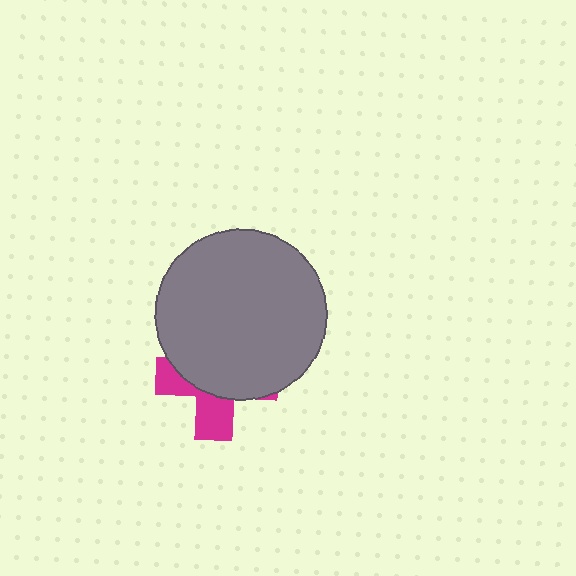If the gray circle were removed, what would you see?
You would see the complete magenta cross.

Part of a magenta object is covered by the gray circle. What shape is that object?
It is a cross.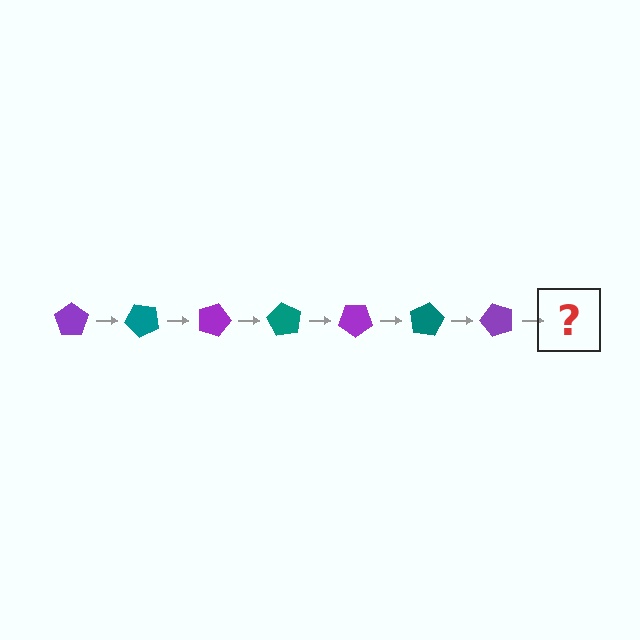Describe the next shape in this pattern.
It should be a teal pentagon, rotated 315 degrees from the start.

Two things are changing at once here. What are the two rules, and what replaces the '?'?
The two rules are that it rotates 45 degrees each step and the color cycles through purple and teal. The '?' should be a teal pentagon, rotated 315 degrees from the start.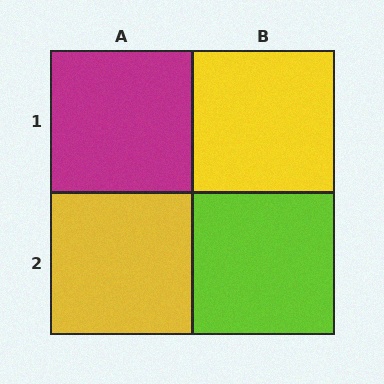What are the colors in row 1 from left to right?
Magenta, yellow.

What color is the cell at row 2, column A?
Yellow.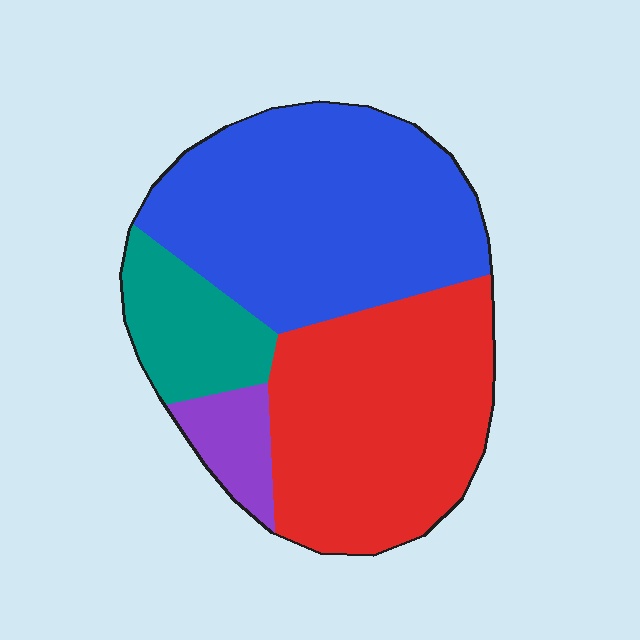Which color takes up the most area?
Blue, at roughly 45%.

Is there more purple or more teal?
Teal.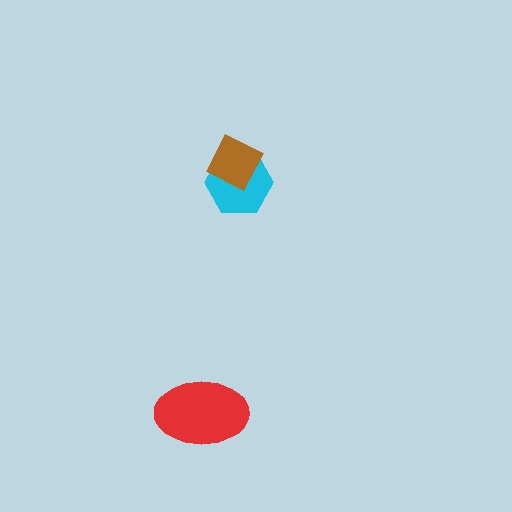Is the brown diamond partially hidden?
No, no other shape covers it.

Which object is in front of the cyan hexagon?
The brown diamond is in front of the cyan hexagon.